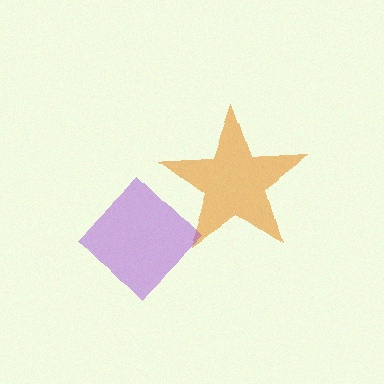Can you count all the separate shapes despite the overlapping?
Yes, there are 2 separate shapes.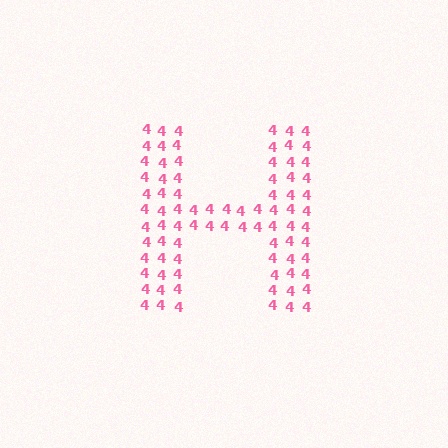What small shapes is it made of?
It is made of small digit 4's.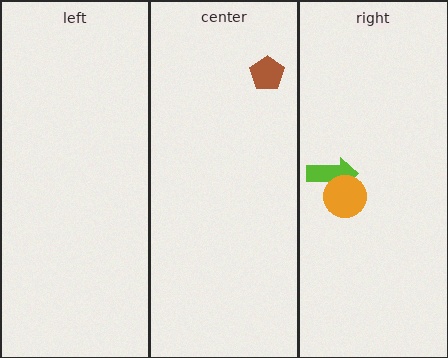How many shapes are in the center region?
1.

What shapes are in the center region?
The brown pentagon.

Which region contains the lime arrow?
The right region.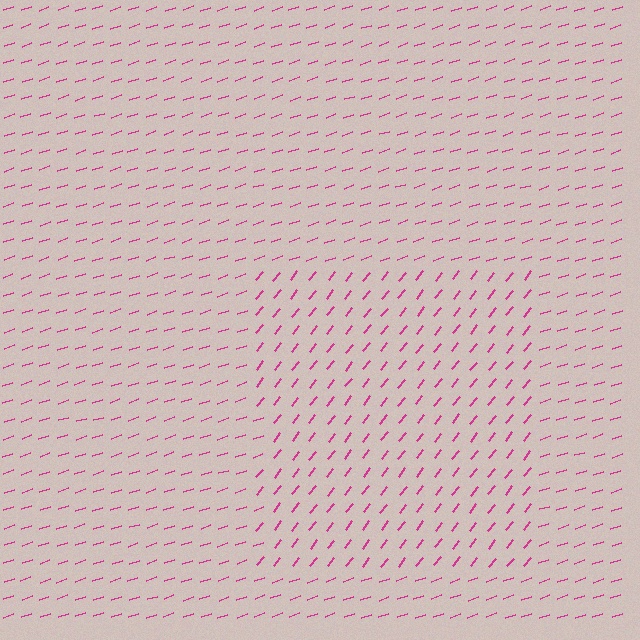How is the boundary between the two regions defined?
The boundary is defined purely by a change in line orientation (approximately 33 degrees difference). All lines are the same color and thickness.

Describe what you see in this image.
The image is filled with small magenta line segments. A rectangle region in the image has lines oriented differently from the surrounding lines, creating a visible texture boundary.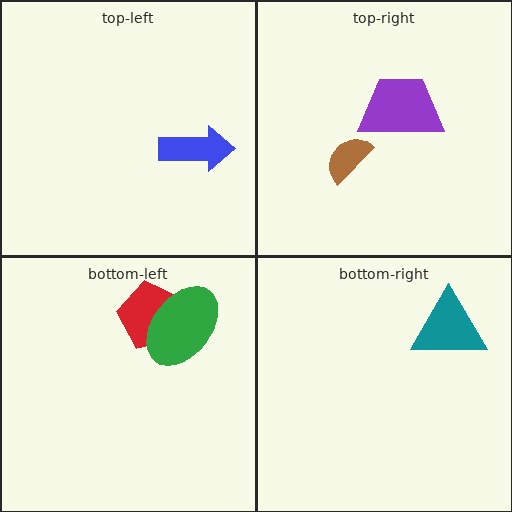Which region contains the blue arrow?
The top-left region.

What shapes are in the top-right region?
The brown semicircle, the purple trapezoid.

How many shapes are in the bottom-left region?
2.